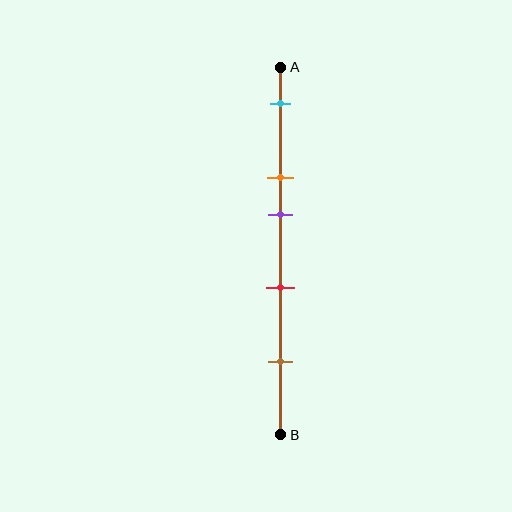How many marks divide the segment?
There are 5 marks dividing the segment.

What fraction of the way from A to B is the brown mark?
The brown mark is approximately 80% (0.8) of the way from A to B.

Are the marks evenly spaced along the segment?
No, the marks are not evenly spaced.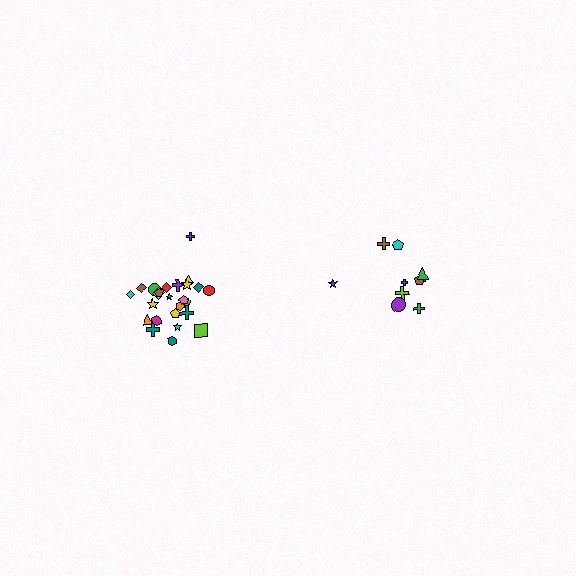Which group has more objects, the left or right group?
The left group.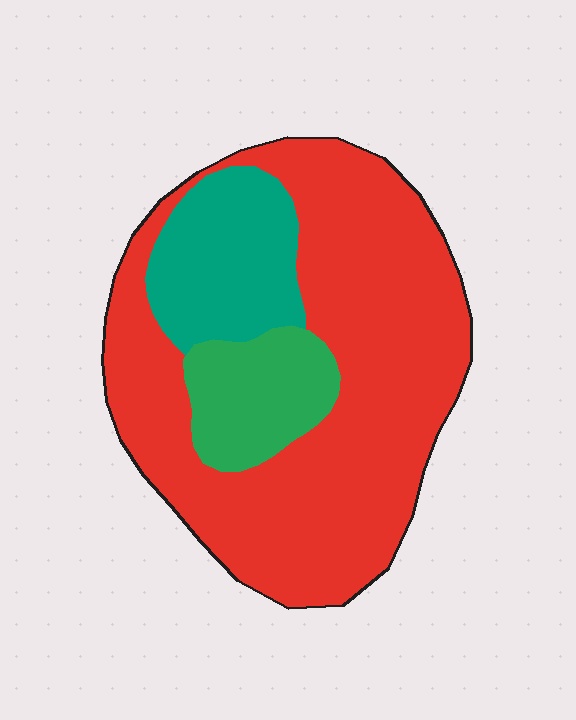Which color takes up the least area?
Green, at roughly 15%.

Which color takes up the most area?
Red, at roughly 70%.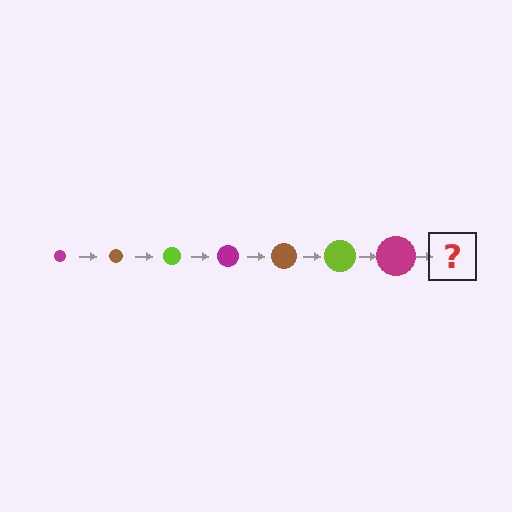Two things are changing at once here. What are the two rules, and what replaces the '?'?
The two rules are that the circle grows larger each step and the color cycles through magenta, brown, and lime. The '?' should be a brown circle, larger than the previous one.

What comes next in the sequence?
The next element should be a brown circle, larger than the previous one.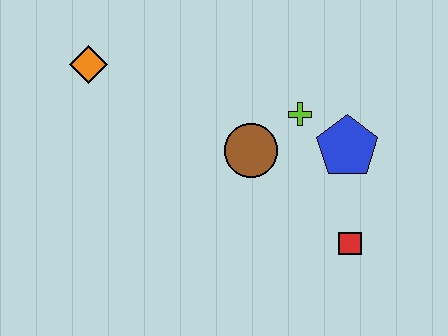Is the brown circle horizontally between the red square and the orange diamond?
Yes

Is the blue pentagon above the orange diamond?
No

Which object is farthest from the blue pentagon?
The orange diamond is farthest from the blue pentagon.